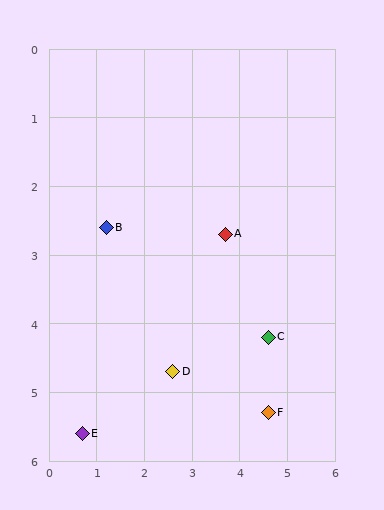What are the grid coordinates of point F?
Point F is at approximately (4.6, 5.3).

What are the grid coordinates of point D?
Point D is at approximately (2.6, 4.7).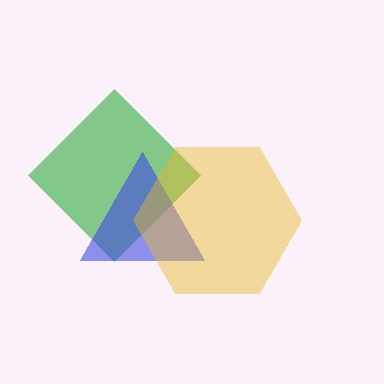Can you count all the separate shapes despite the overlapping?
Yes, there are 3 separate shapes.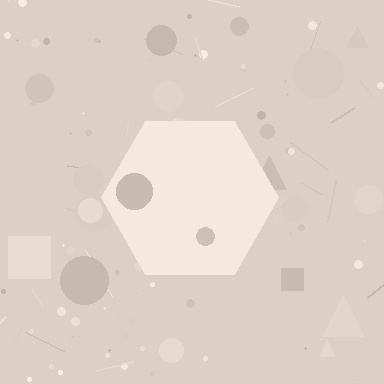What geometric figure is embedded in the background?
A hexagon is embedded in the background.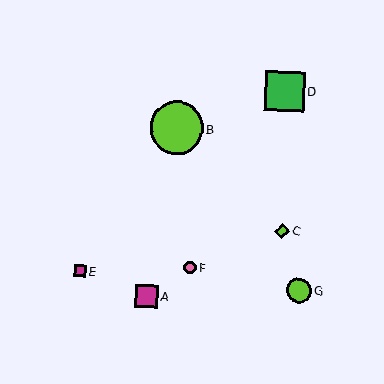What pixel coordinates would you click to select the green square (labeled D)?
Click at (285, 91) to select the green square D.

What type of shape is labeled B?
Shape B is a lime circle.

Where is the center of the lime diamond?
The center of the lime diamond is at (282, 231).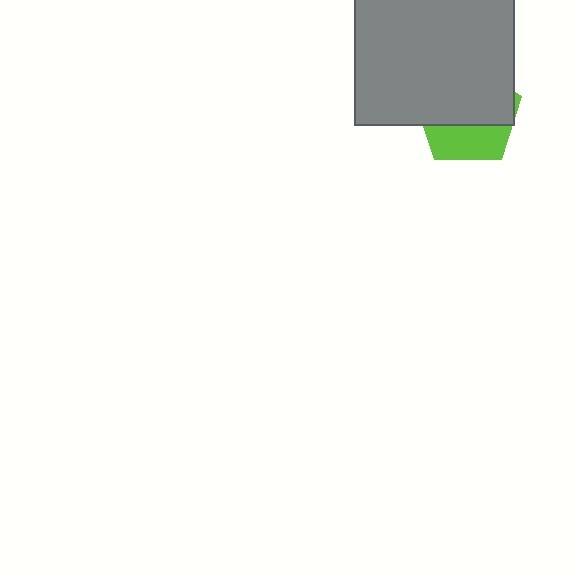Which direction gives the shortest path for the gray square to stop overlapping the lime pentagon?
Moving up gives the shortest separation.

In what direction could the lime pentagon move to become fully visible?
The lime pentagon could move down. That would shift it out from behind the gray square entirely.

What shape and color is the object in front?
The object in front is a gray square.